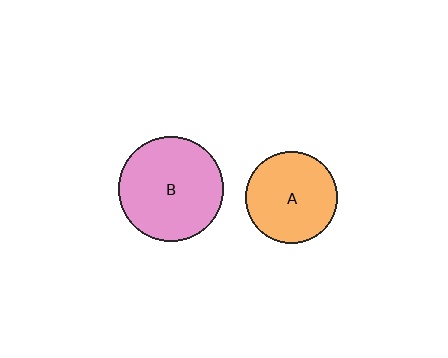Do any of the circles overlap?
No, none of the circles overlap.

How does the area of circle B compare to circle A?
Approximately 1.3 times.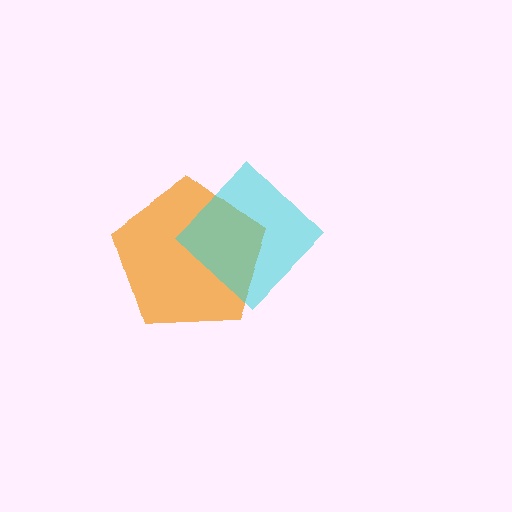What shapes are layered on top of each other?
The layered shapes are: an orange pentagon, a cyan diamond.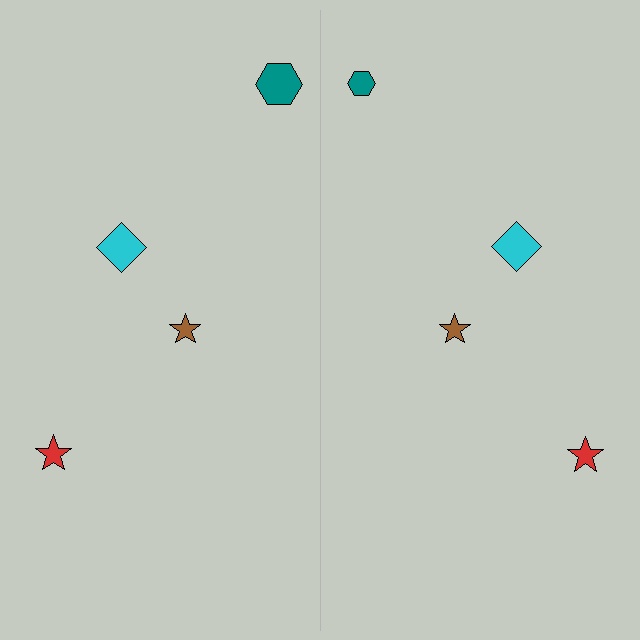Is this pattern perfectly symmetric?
No, the pattern is not perfectly symmetric. The teal hexagon on the right side has a different size than its mirror counterpart.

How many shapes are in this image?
There are 8 shapes in this image.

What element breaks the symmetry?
The teal hexagon on the right side has a different size than its mirror counterpart.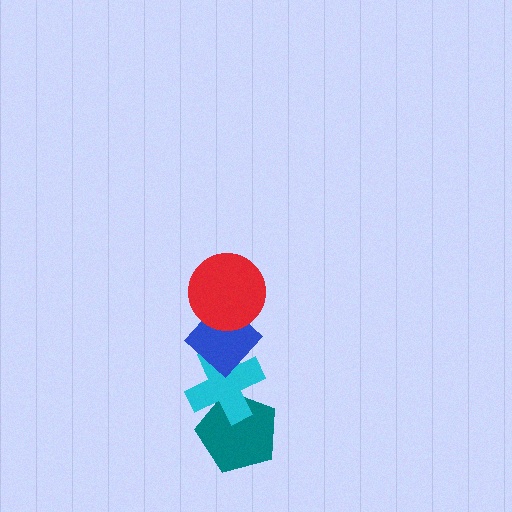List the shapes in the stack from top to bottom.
From top to bottom: the red circle, the blue diamond, the cyan cross, the teal pentagon.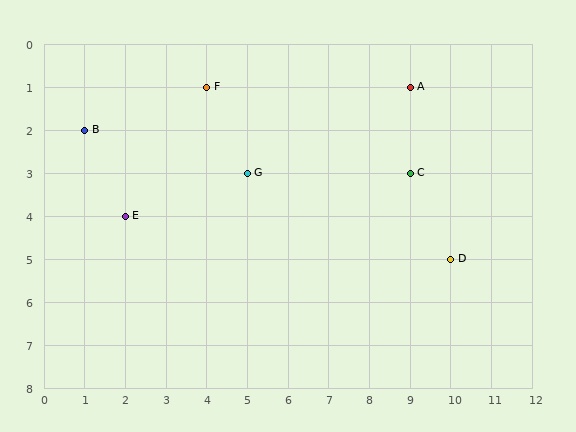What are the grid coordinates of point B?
Point B is at grid coordinates (1, 2).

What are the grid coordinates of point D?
Point D is at grid coordinates (10, 5).